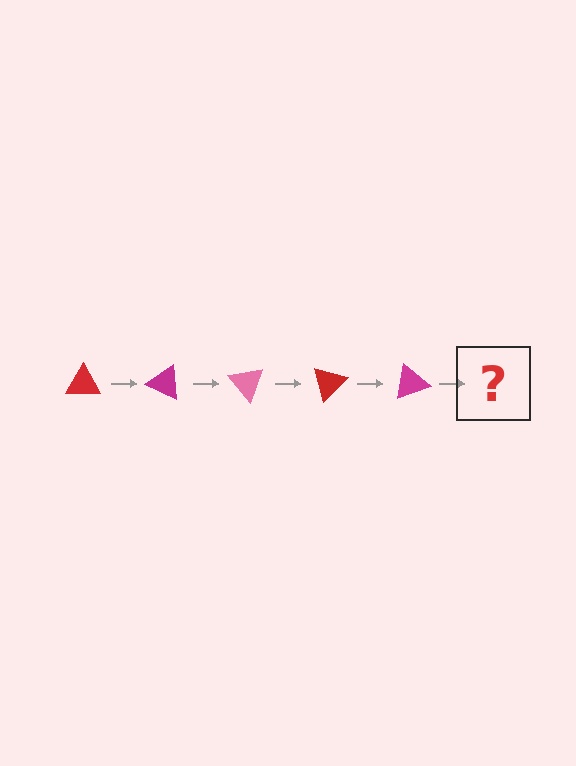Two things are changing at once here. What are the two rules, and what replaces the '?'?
The two rules are that it rotates 25 degrees each step and the color cycles through red, magenta, and pink. The '?' should be a pink triangle, rotated 125 degrees from the start.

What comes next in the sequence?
The next element should be a pink triangle, rotated 125 degrees from the start.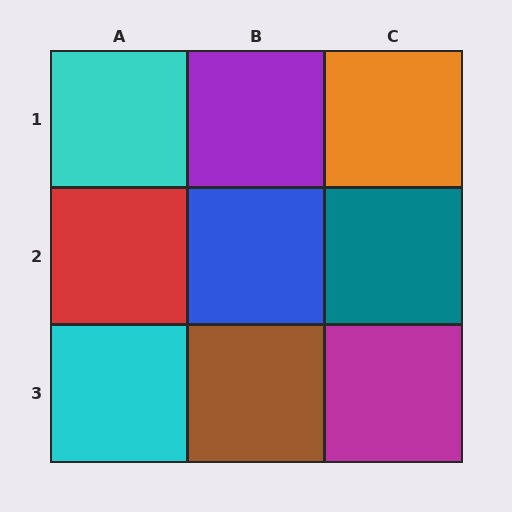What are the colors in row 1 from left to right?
Cyan, purple, orange.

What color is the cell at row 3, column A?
Cyan.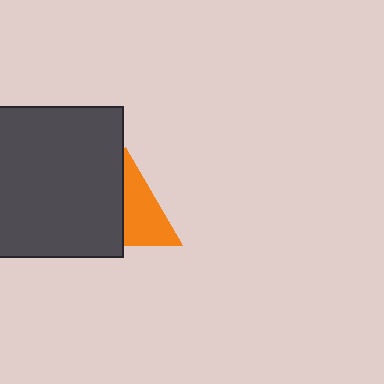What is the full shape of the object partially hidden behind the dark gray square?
The partially hidden object is an orange triangle.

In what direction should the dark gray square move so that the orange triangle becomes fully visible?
The dark gray square should move left. That is the shortest direction to clear the overlap and leave the orange triangle fully visible.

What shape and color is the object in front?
The object in front is a dark gray square.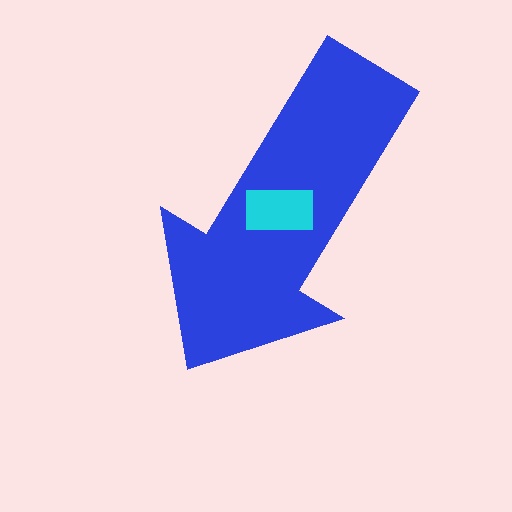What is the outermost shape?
The blue arrow.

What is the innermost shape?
The cyan rectangle.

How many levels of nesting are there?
2.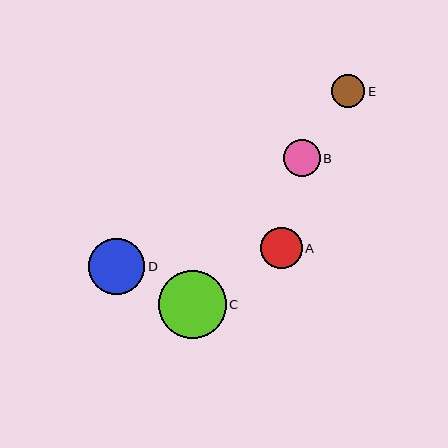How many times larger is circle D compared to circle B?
Circle D is approximately 1.5 times the size of circle B.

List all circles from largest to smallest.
From largest to smallest: C, D, A, B, E.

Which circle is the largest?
Circle C is the largest with a size of approximately 68 pixels.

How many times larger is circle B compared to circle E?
Circle B is approximately 1.1 times the size of circle E.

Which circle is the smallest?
Circle E is the smallest with a size of approximately 33 pixels.